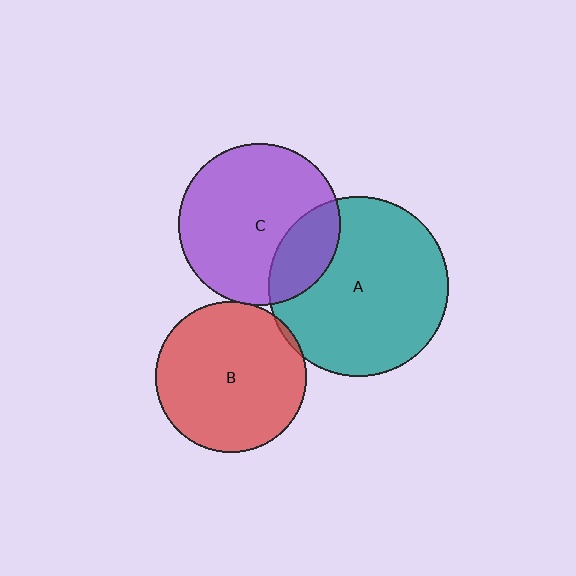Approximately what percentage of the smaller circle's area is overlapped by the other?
Approximately 25%.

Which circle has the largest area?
Circle A (teal).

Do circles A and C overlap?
Yes.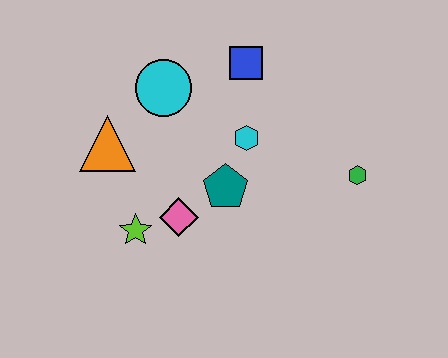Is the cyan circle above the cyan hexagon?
Yes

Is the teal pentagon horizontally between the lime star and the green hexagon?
Yes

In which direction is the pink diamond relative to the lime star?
The pink diamond is to the right of the lime star.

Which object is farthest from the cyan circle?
The green hexagon is farthest from the cyan circle.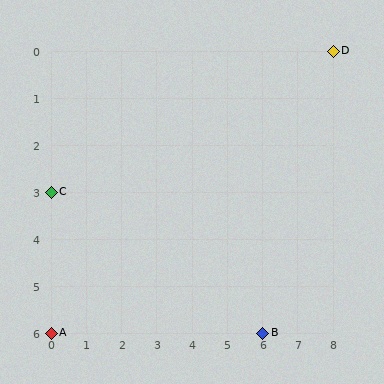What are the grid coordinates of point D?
Point D is at grid coordinates (8, 0).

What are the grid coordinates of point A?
Point A is at grid coordinates (0, 6).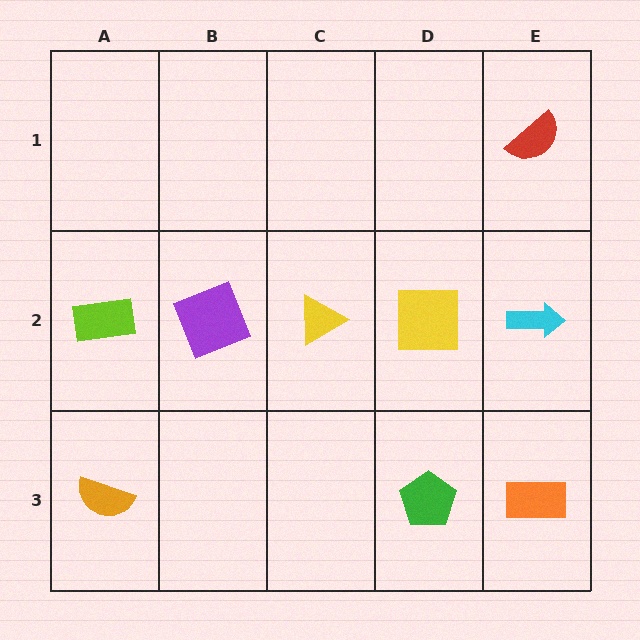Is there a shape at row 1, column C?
No, that cell is empty.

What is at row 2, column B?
A purple square.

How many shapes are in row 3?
3 shapes.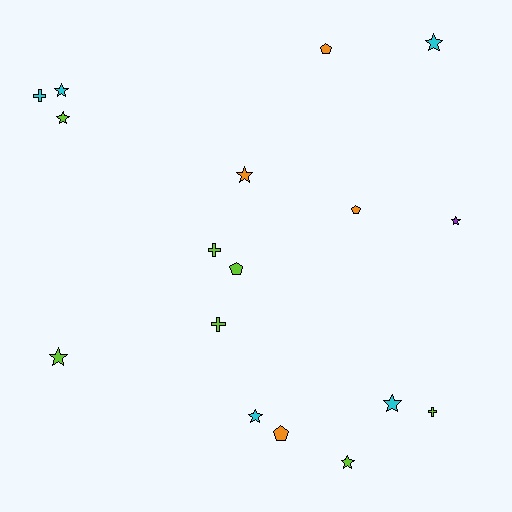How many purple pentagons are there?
There are no purple pentagons.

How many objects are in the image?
There are 17 objects.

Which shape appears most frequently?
Star, with 9 objects.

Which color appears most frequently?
Lime, with 7 objects.